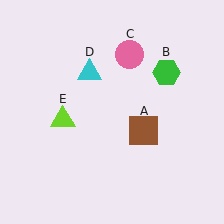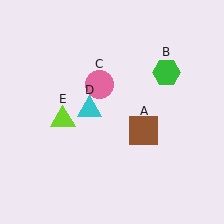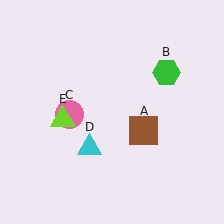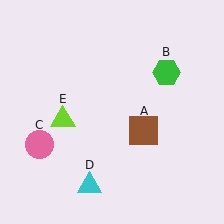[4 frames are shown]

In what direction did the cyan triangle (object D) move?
The cyan triangle (object D) moved down.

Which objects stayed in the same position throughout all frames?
Brown square (object A) and green hexagon (object B) and lime triangle (object E) remained stationary.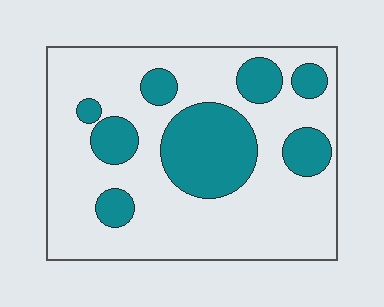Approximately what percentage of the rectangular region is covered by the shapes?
Approximately 25%.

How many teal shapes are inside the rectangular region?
8.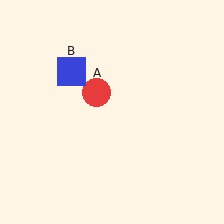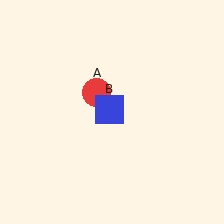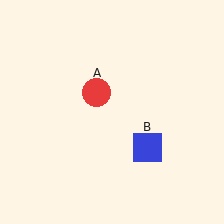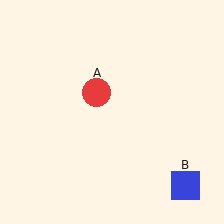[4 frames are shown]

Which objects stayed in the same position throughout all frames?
Red circle (object A) remained stationary.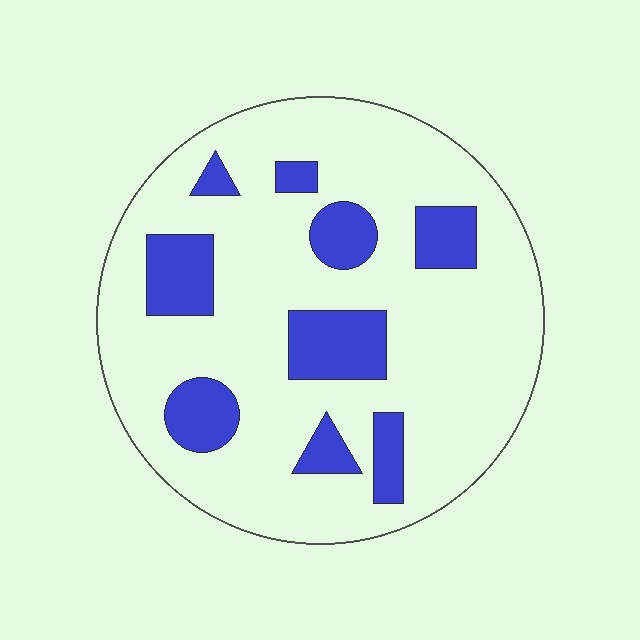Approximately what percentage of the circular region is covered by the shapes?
Approximately 20%.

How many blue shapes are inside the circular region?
9.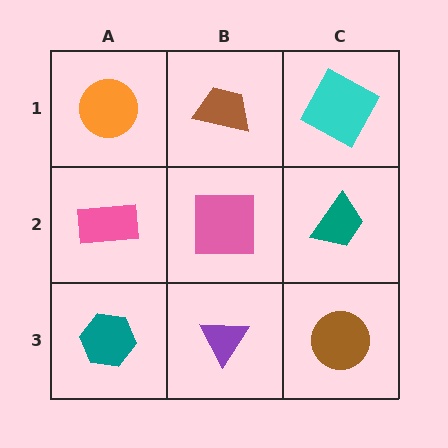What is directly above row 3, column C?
A teal trapezoid.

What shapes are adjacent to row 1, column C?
A teal trapezoid (row 2, column C), a brown trapezoid (row 1, column B).